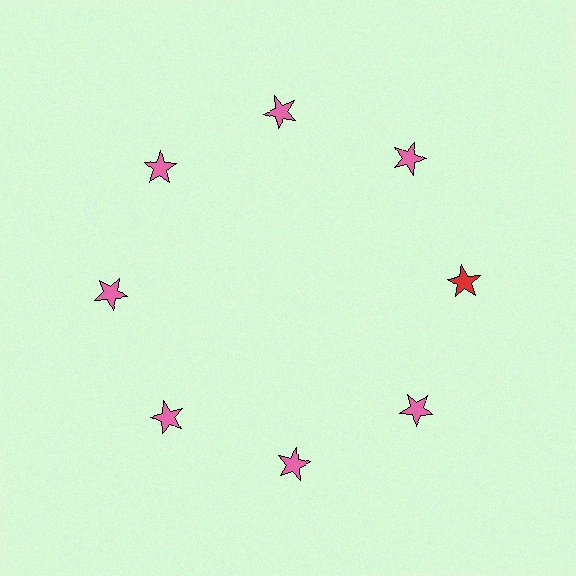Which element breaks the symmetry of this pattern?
The red star at roughly the 3 o'clock position breaks the symmetry. All other shapes are pink stars.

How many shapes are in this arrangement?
There are 8 shapes arranged in a ring pattern.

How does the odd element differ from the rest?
It has a different color: red instead of pink.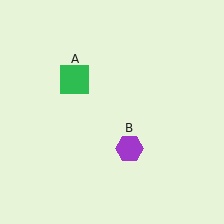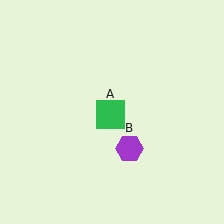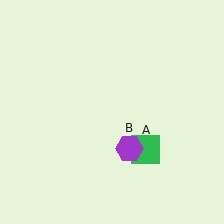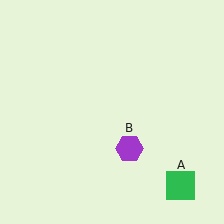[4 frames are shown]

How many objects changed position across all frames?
1 object changed position: green square (object A).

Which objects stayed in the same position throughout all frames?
Purple hexagon (object B) remained stationary.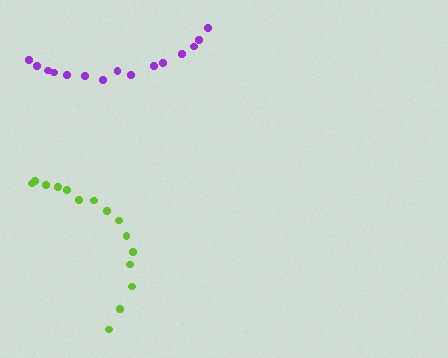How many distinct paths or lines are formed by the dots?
There are 2 distinct paths.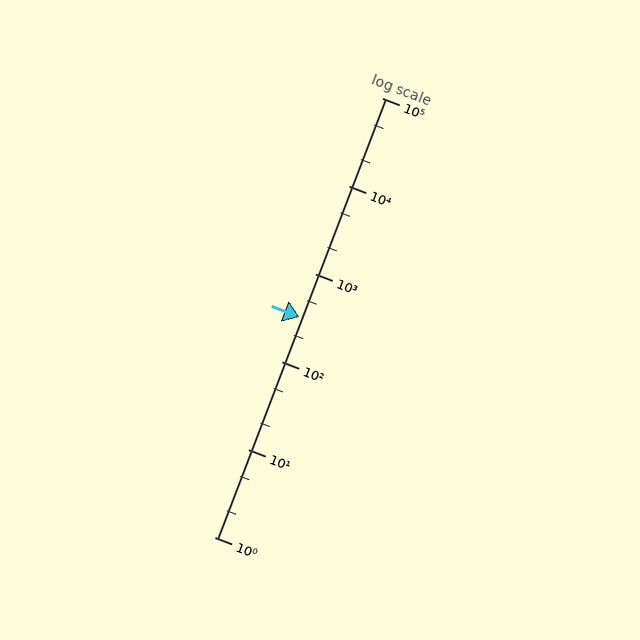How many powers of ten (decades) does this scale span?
The scale spans 5 decades, from 1 to 100000.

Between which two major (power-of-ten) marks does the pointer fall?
The pointer is between 100 and 1000.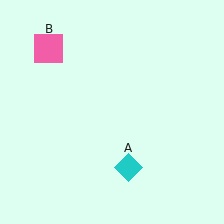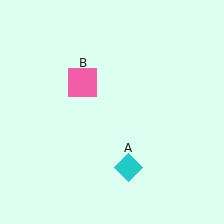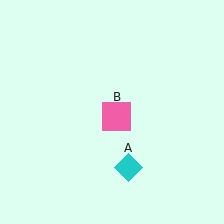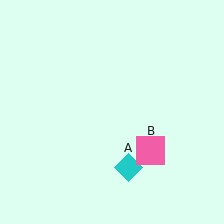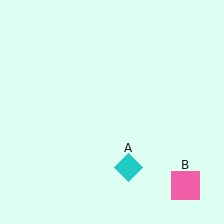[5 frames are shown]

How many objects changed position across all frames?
1 object changed position: pink square (object B).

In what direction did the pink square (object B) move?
The pink square (object B) moved down and to the right.